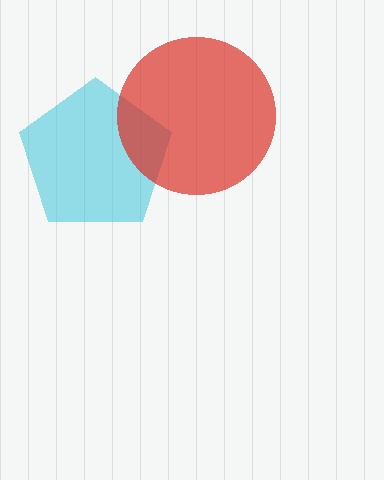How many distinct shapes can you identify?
There are 2 distinct shapes: a cyan pentagon, a red circle.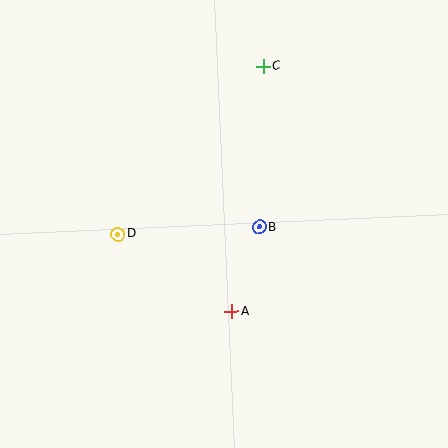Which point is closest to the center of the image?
Point B at (260, 227) is closest to the center.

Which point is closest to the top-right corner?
Point C is closest to the top-right corner.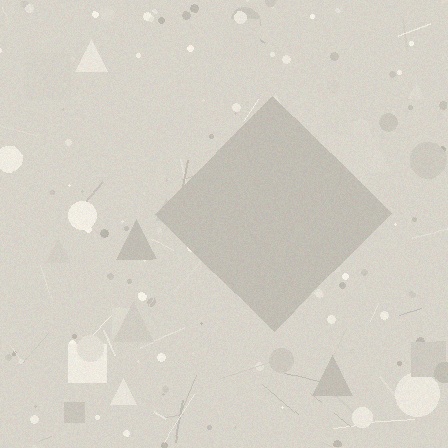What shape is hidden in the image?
A diamond is hidden in the image.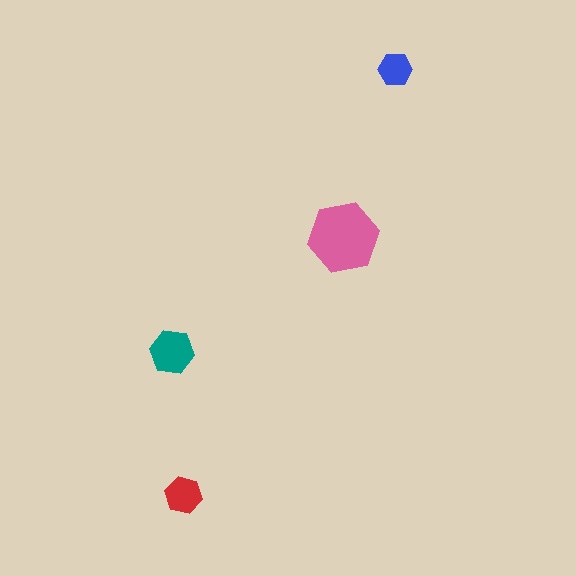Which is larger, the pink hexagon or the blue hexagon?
The pink one.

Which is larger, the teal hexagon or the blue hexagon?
The teal one.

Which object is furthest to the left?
The teal hexagon is leftmost.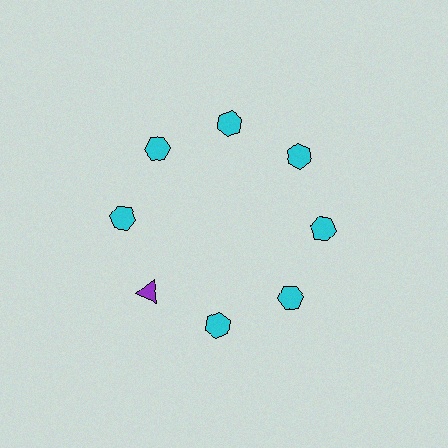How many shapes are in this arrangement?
There are 8 shapes arranged in a ring pattern.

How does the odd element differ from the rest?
It differs in both color (purple instead of cyan) and shape (triangle instead of hexagon).